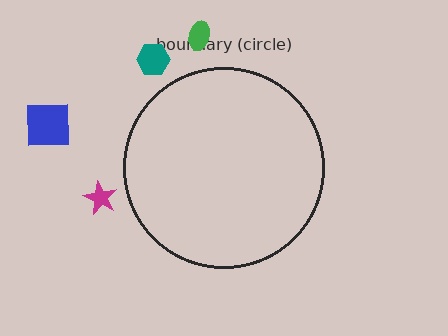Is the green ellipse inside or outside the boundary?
Outside.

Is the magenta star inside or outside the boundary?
Outside.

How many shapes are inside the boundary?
0 inside, 4 outside.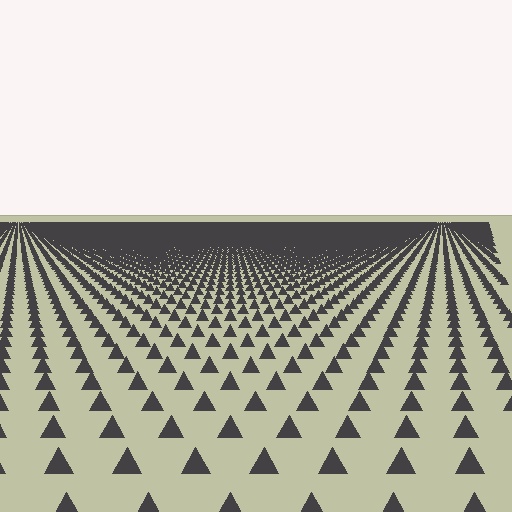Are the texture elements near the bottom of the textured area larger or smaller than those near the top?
Larger. Near the bottom, elements are closer to the viewer and appear at a bigger on-screen size.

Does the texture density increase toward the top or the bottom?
Density increases toward the top.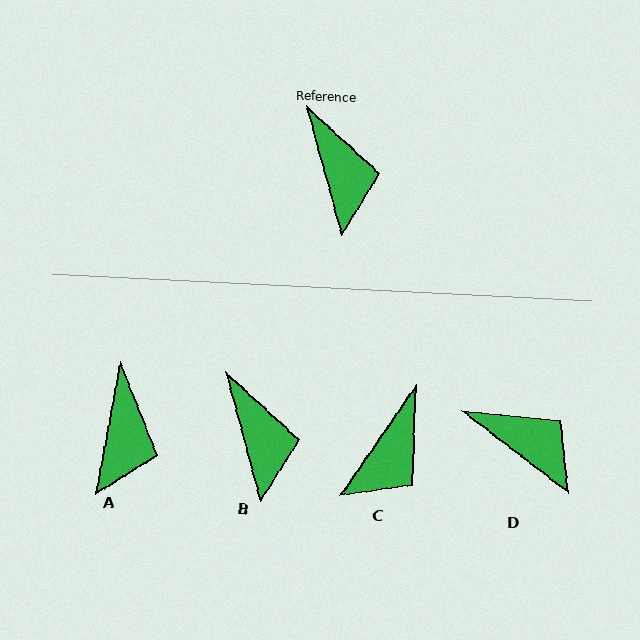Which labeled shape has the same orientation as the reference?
B.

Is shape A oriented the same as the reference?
No, it is off by about 26 degrees.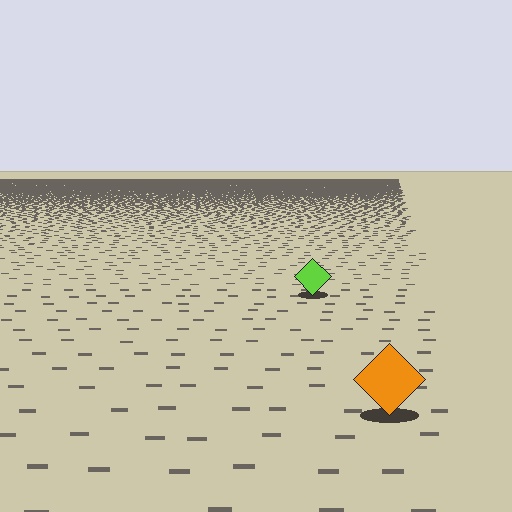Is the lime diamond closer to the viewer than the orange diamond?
No. The orange diamond is closer — you can tell from the texture gradient: the ground texture is coarser near it.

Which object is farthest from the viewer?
The lime diamond is farthest from the viewer. It appears smaller and the ground texture around it is denser.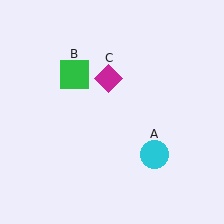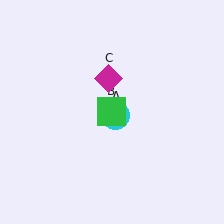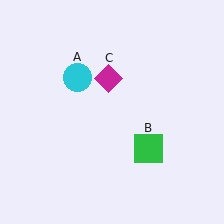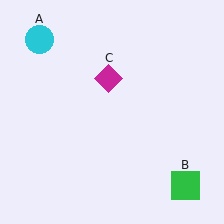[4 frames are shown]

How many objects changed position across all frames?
2 objects changed position: cyan circle (object A), green square (object B).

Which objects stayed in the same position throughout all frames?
Magenta diamond (object C) remained stationary.